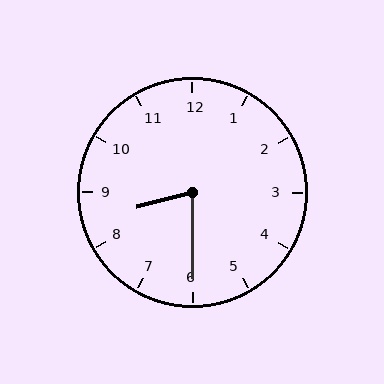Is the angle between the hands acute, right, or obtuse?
It is acute.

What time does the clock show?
8:30.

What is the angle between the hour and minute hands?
Approximately 75 degrees.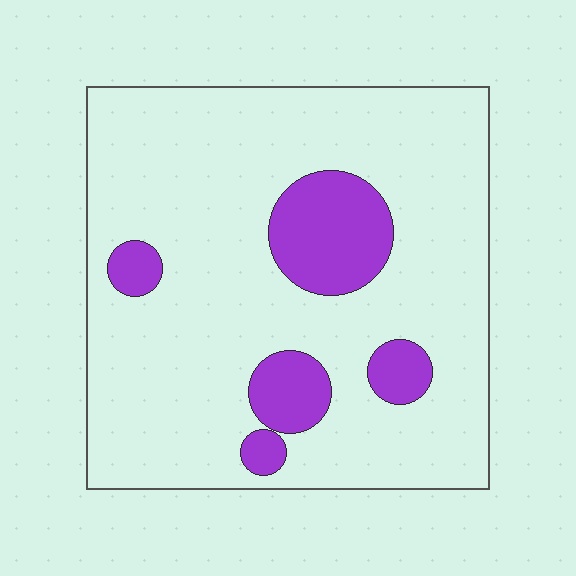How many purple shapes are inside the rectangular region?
5.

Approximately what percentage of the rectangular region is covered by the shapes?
Approximately 15%.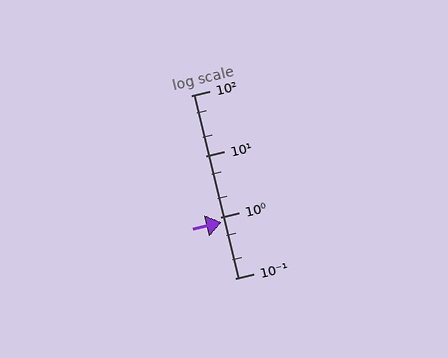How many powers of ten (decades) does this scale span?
The scale spans 3 decades, from 0.1 to 100.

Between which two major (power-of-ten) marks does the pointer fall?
The pointer is between 0.1 and 1.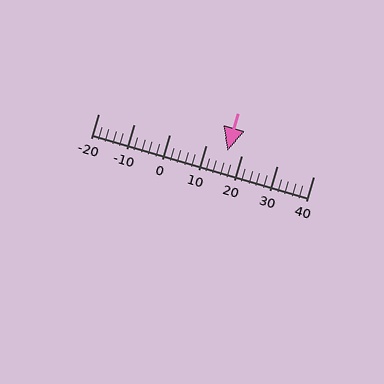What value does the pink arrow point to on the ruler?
The pink arrow points to approximately 16.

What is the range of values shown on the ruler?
The ruler shows values from -20 to 40.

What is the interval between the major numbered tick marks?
The major tick marks are spaced 10 units apart.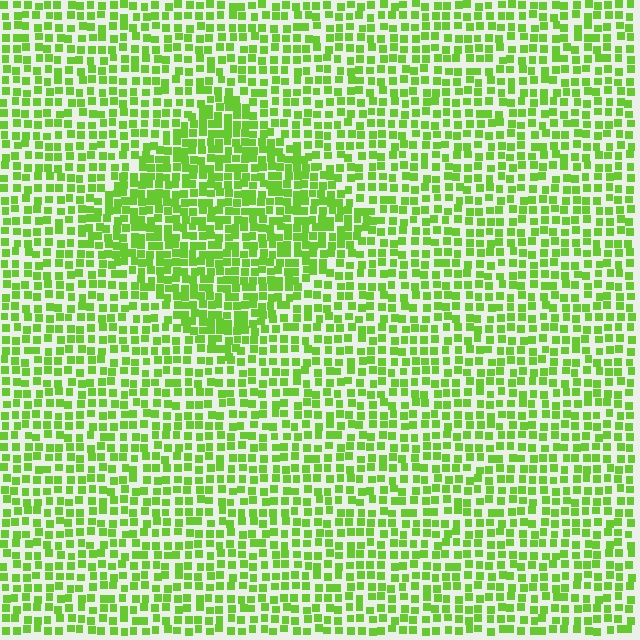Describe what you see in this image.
The image contains small lime elements arranged at two different densities. A diamond-shaped region is visible where the elements are more densely packed than the surrounding area.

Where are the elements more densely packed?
The elements are more densely packed inside the diamond boundary.